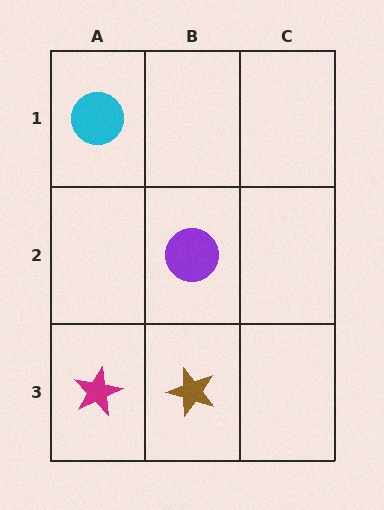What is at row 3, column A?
A magenta star.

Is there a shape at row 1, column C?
No, that cell is empty.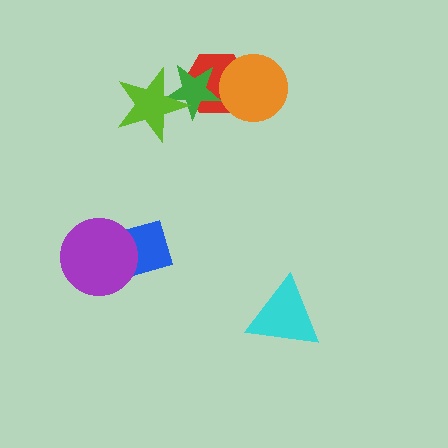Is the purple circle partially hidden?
No, no other shape covers it.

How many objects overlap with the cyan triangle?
0 objects overlap with the cyan triangle.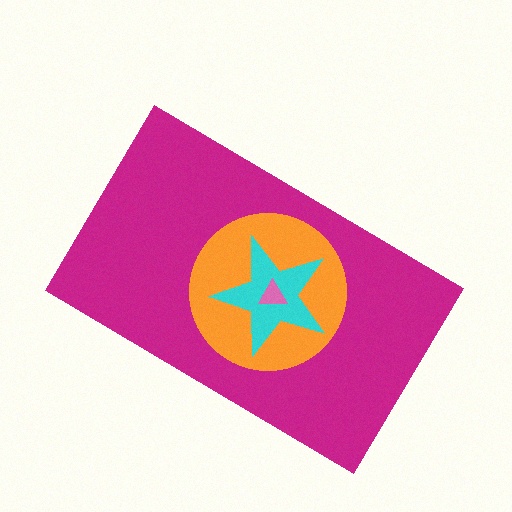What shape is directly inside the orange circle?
The cyan star.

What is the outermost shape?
The magenta rectangle.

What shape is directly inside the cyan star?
The pink triangle.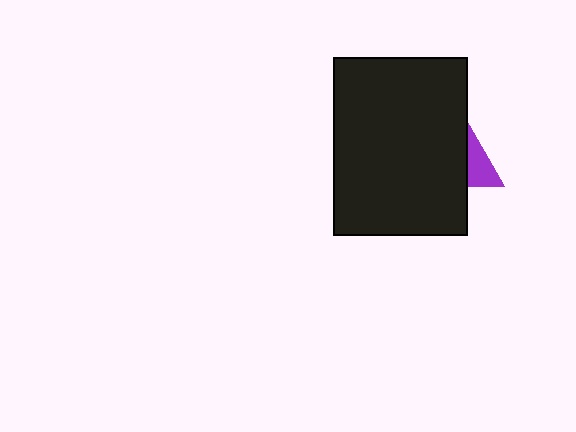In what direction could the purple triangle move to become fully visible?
The purple triangle could move right. That would shift it out from behind the black rectangle entirely.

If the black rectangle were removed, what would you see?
You would see the complete purple triangle.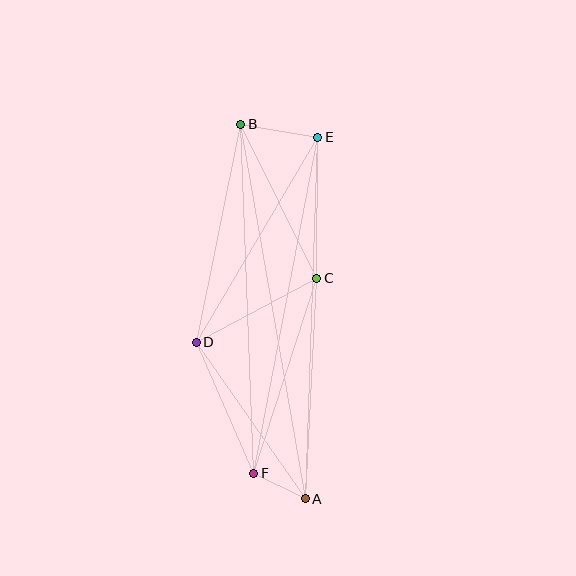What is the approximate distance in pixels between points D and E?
The distance between D and E is approximately 238 pixels.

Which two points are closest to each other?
Points A and F are closest to each other.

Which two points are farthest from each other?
Points A and B are farthest from each other.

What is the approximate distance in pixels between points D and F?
The distance between D and F is approximately 143 pixels.